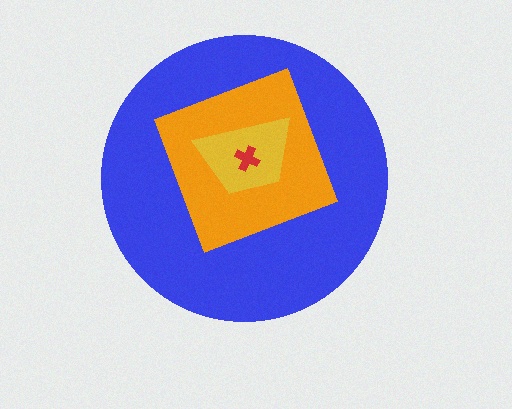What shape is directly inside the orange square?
The yellow trapezoid.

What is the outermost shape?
The blue circle.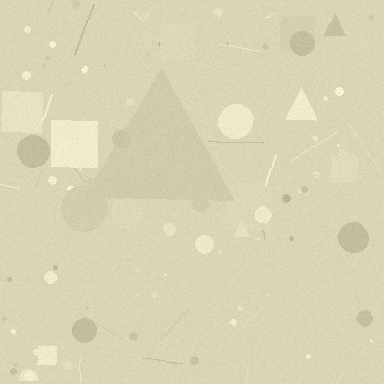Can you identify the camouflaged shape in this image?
The camouflaged shape is a triangle.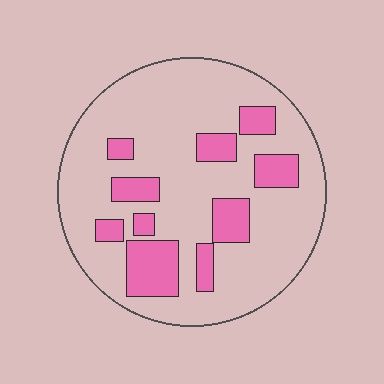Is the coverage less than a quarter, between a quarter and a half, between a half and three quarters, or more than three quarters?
Less than a quarter.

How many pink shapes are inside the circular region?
10.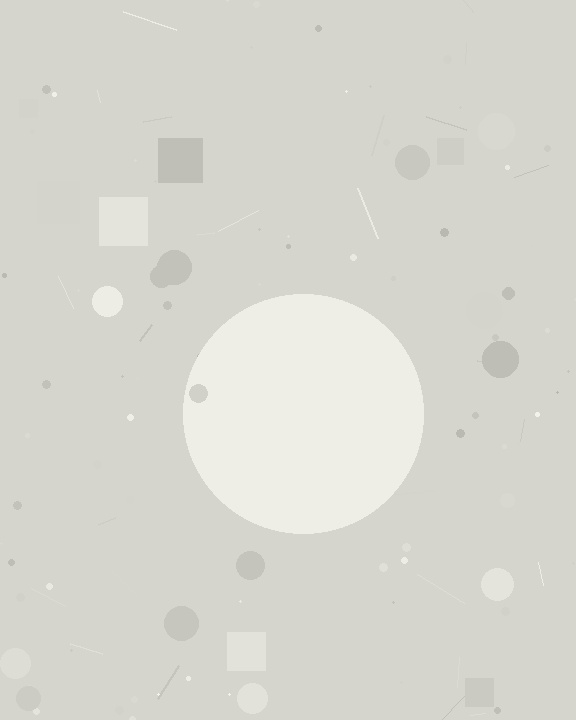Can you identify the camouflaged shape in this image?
The camouflaged shape is a circle.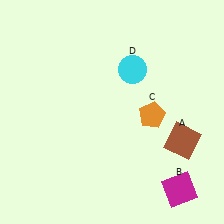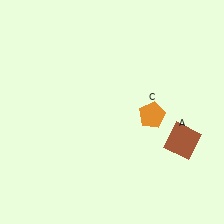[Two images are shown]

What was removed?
The cyan circle (D), the magenta square (B) were removed in Image 2.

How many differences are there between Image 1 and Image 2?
There are 2 differences between the two images.